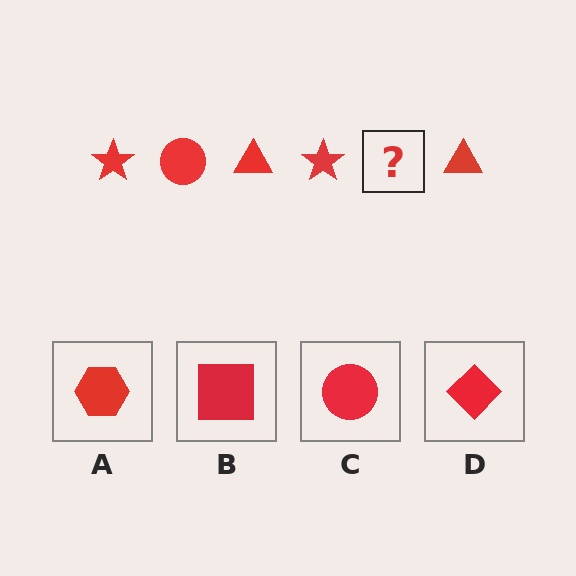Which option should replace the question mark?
Option C.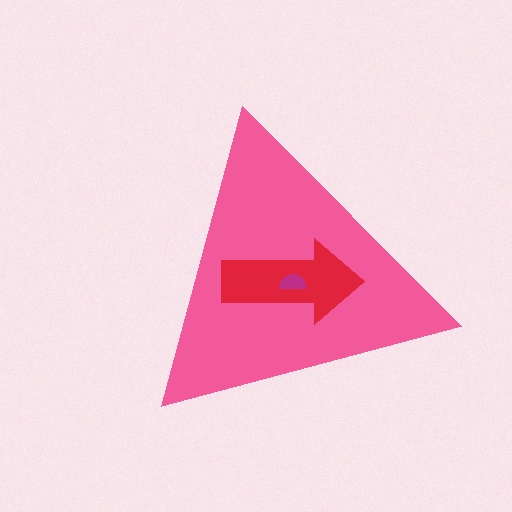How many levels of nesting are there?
3.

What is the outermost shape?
The pink triangle.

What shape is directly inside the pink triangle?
The red arrow.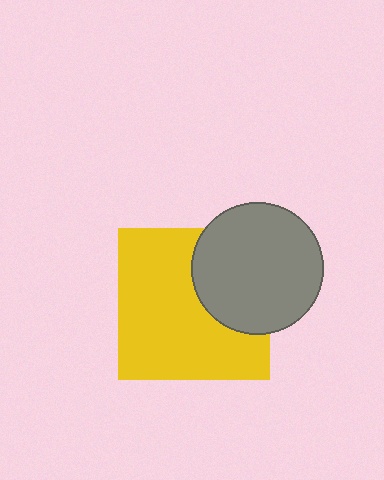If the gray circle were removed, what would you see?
You would see the complete yellow square.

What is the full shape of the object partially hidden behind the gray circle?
The partially hidden object is a yellow square.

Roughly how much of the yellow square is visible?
Most of it is visible (roughly 68%).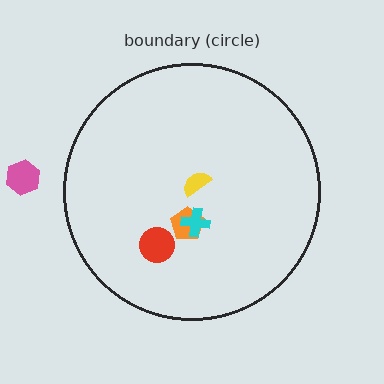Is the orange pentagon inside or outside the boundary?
Inside.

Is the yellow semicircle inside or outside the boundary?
Inside.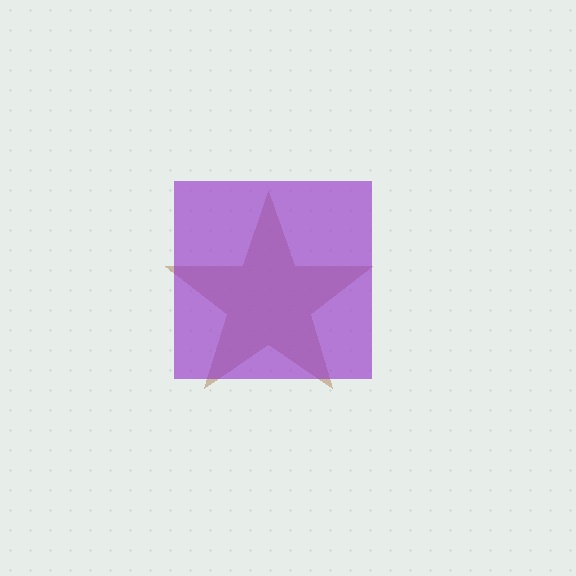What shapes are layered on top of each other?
The layered shapes are: a brown star, a purple square.